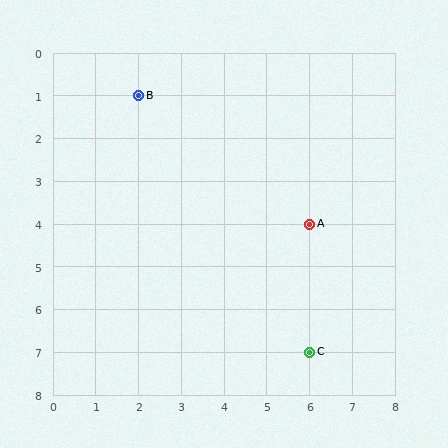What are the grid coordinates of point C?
Point C is at grid coordinates (6, 7).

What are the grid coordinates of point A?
Point A is at grid coordinates (6, 4).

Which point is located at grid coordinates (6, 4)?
Point A is at (6, 4).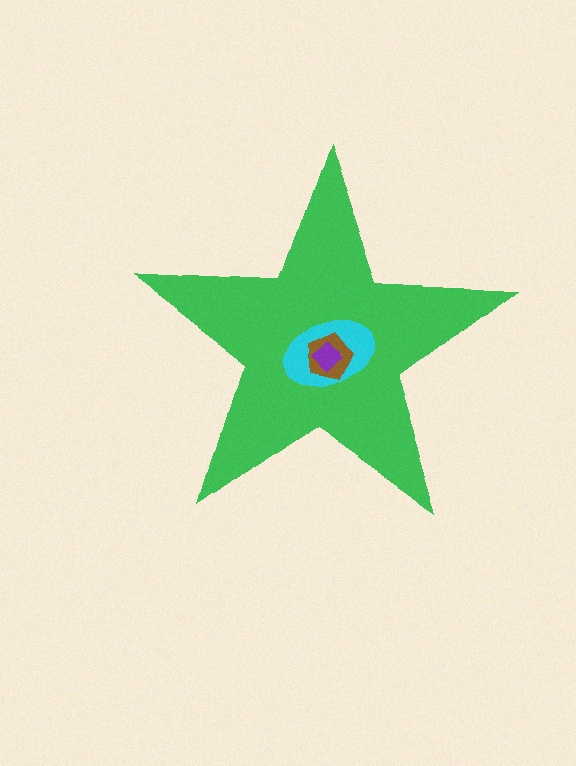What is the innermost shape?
The purple diamond.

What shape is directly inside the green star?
The cyan ellipse.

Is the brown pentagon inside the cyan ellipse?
Yes.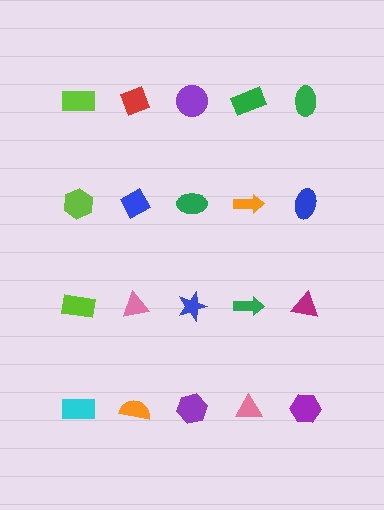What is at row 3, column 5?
A magenta triangle.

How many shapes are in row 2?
5 shapes.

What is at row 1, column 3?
A purple circle.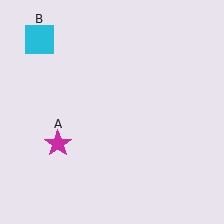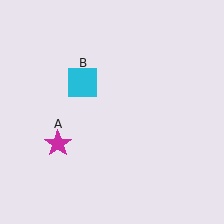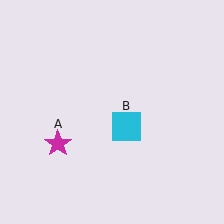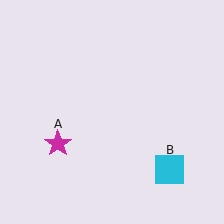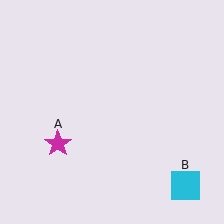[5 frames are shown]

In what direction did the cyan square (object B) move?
The cyan square (object B) moved down and to the right.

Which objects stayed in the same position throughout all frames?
Magenta star (object A) remained stationary.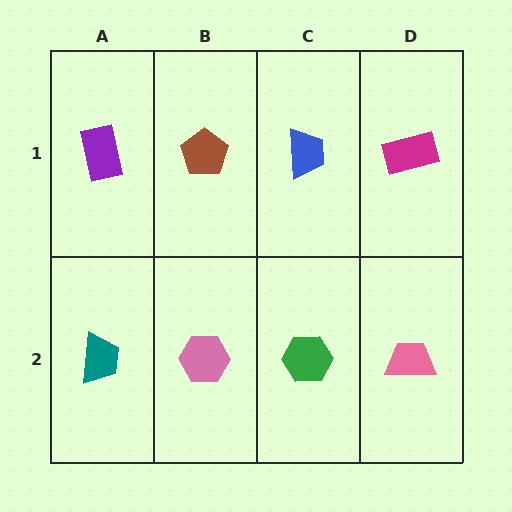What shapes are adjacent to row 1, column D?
A pink trapezoid (row 2, column D), a blue trapezoid (row 1, column C).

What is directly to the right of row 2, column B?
A green hexagon.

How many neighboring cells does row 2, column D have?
2.